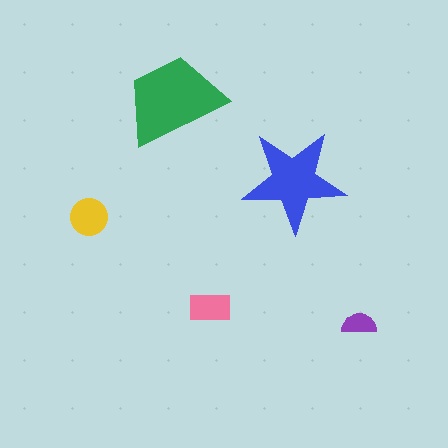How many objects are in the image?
There are 5 objects in the image.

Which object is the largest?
The green trapezoid.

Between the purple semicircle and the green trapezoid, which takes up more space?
The green trapezoid.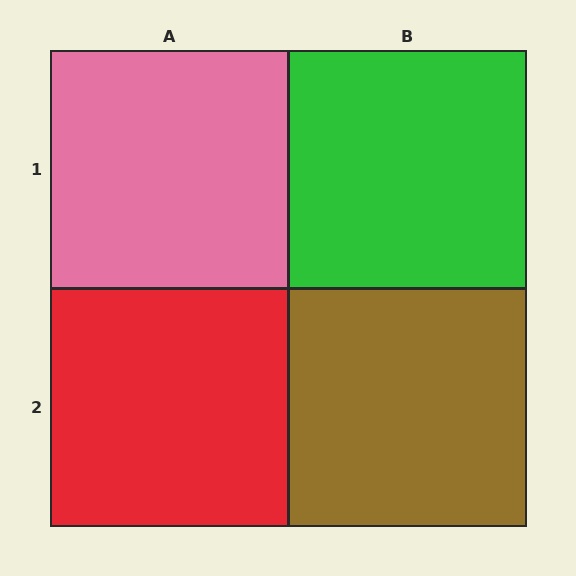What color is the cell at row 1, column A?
Pink.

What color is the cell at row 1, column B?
Green.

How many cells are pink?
1 cell is pink.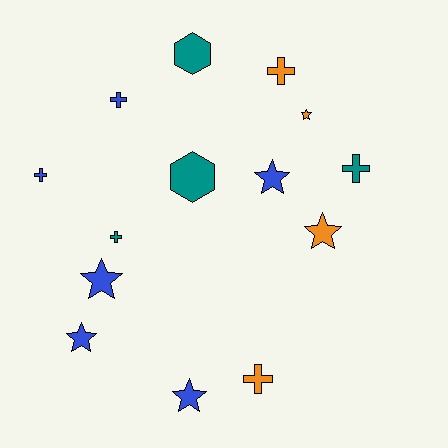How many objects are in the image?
There are 14 objects.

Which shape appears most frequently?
Star, with 6 objects.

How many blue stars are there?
There are 4 blue stars.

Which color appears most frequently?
Blue, with 6 objects.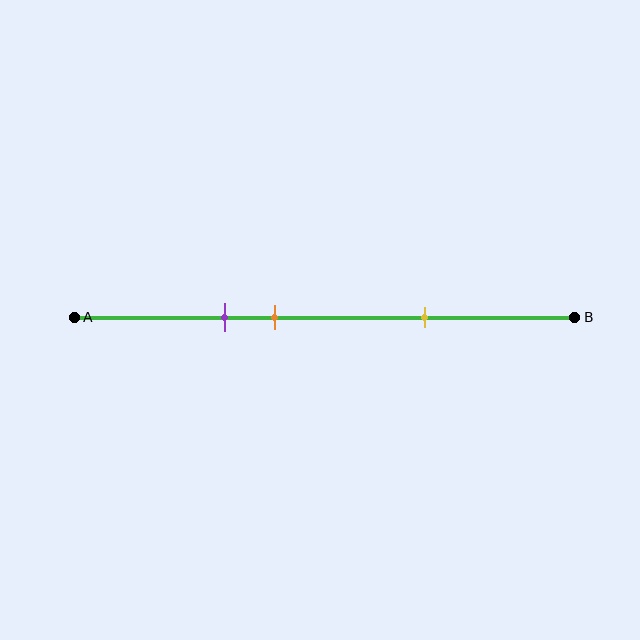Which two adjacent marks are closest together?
The purple and orange marks are the closest adjacent pair.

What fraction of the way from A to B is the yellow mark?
The yellow mark is approximately 70% (0.7) of the way from A to B.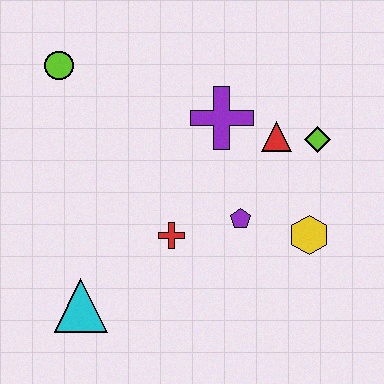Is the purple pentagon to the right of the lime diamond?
No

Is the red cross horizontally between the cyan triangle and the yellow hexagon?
Yes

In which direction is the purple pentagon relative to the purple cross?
The purple pentagon is below the purple cross.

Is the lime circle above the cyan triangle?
Yes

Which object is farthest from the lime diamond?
The cyan triangle is farthest from the lime diamond.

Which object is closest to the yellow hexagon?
The purple pentagon is closest to the yellow hexagon.